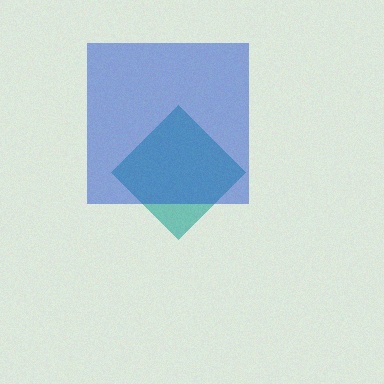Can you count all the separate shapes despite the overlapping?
Yes, there are 2 separate shapes.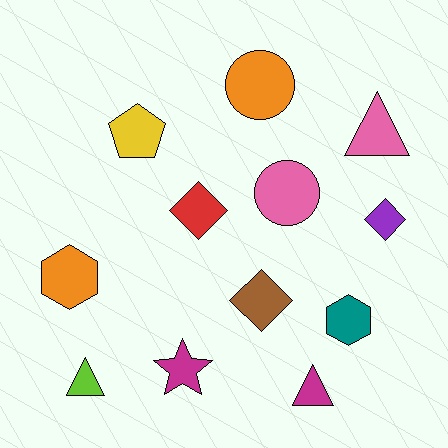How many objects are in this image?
There are 12 objects.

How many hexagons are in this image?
There are 2 hexagons.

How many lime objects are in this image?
There is 1 lime object.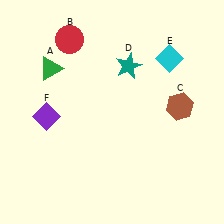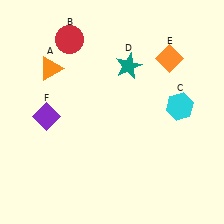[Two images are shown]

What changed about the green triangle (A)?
In Image 1, A is green. In Image 2, it changed to orange.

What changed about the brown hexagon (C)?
In Image 1, C is brown. In Image 2, it changed to cyan.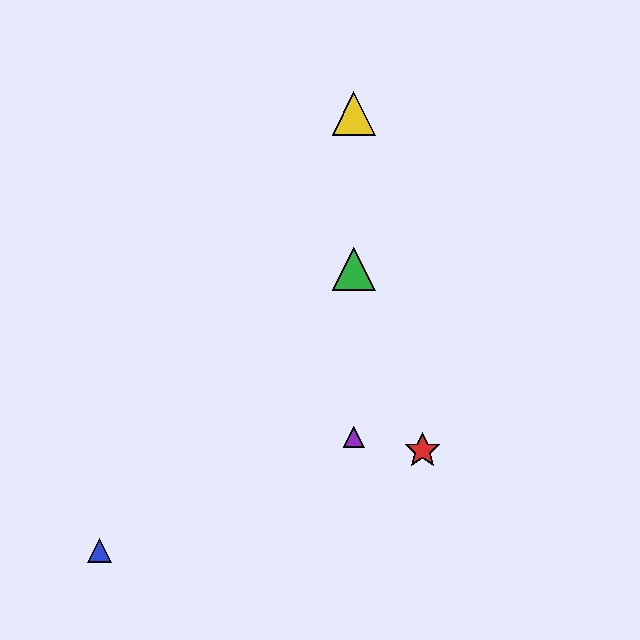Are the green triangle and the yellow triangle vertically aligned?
Yes, both are at x≈354.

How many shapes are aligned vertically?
3 shapes (the green triangle, the yellow triangle, the purple triangle) are aligned vertically.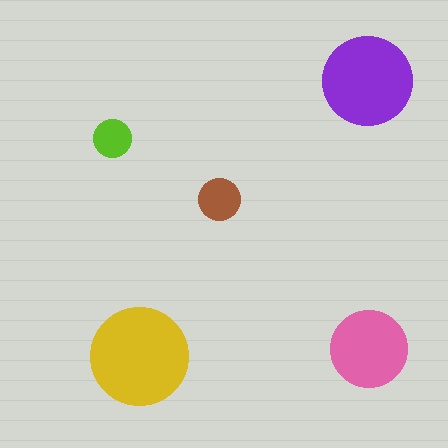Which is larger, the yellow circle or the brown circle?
The yellow one.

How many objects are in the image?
There are 5 objects in the image.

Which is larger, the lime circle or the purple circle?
The purple one.